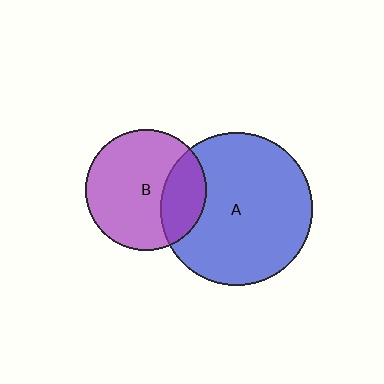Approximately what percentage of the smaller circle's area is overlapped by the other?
Approximately 25%.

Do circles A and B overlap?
Yes.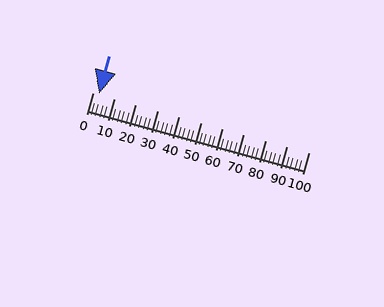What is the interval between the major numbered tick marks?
The major tick marks are spaced 10 units apart.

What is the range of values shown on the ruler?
The ruler shows values from 0 to 100.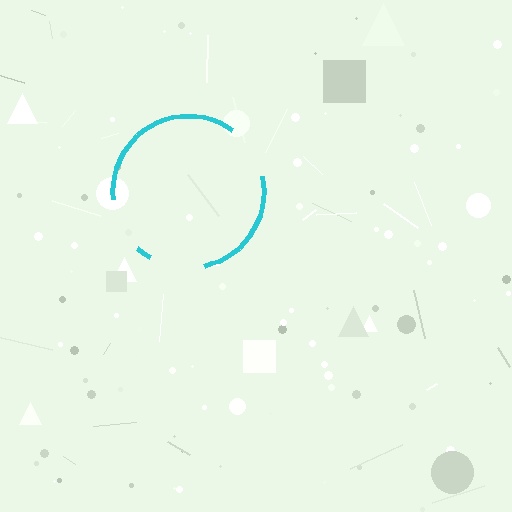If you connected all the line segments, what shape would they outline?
They would outline a circle.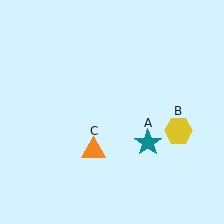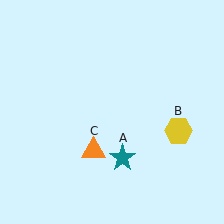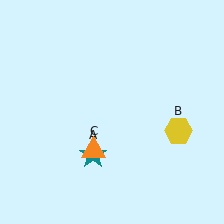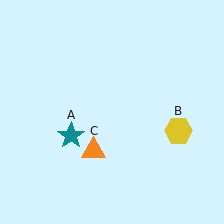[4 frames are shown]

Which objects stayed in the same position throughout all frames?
Yellow hexagon (object B) and orange triangle (object C) remained stationary.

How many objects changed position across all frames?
1 object changed position: teal star (object A).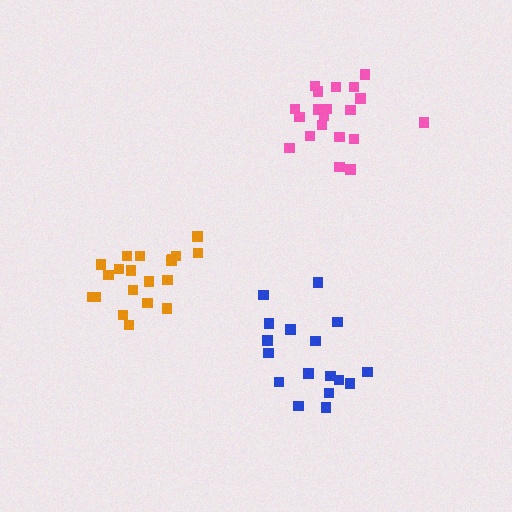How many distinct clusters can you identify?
There are 3 distinct clusters.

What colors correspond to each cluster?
The clusters are colored: blue, orange, pink.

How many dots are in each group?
Group 1: 17 dots, Group 2: 20 dots, Group 3: 20 dots (57 total).